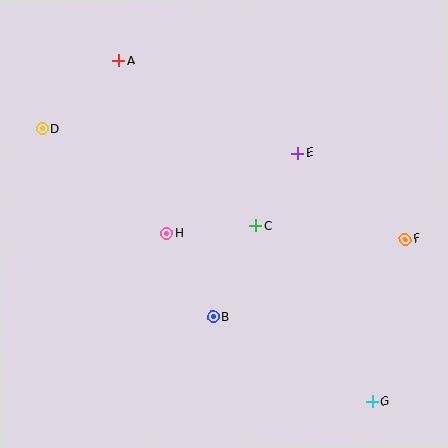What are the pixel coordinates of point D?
Point D is at (43, 129).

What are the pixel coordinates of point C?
Point C is at (256, 226).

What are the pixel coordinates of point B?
Point B is at (213, 317).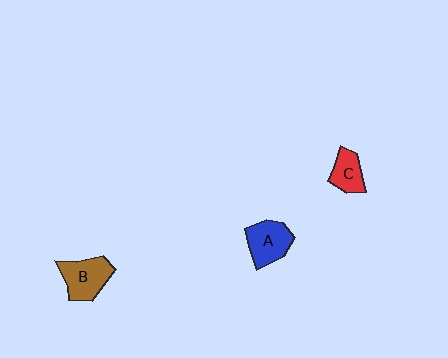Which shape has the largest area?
Shape B (brown).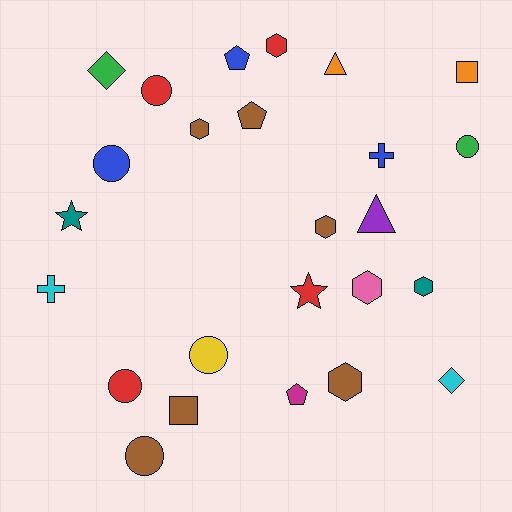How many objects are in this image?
There are 25 objects.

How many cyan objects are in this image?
There are 2 cyan objects.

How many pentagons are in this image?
There are 3 pentagons.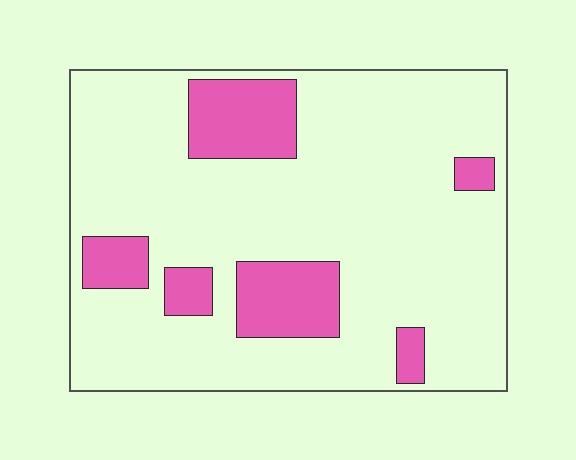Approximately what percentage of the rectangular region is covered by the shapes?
Approximately 20%.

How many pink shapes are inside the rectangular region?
6.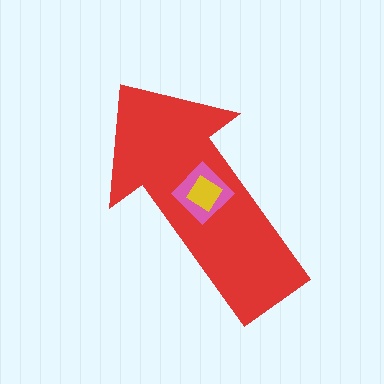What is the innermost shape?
The yellow diamond.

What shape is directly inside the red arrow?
The pink diamond.